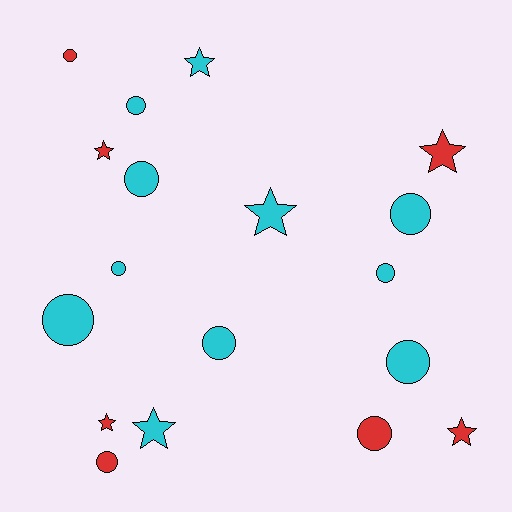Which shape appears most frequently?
Circle, with 11 objects.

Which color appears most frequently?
Cyan, with 11 objects.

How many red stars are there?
There are 4 red stars.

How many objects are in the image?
There are 18 objects.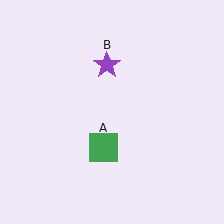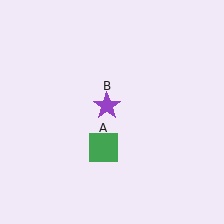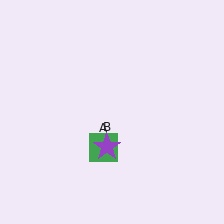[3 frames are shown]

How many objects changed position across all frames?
1 object changed position: purple star (object B).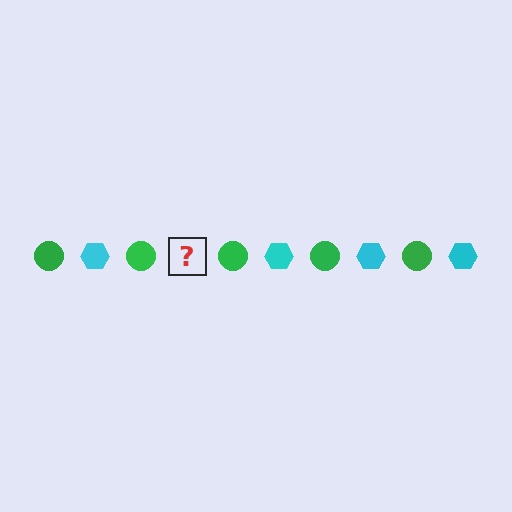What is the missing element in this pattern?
The missing element is a cyan hexagon.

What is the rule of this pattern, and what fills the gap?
The rule is that the pattern alternates between green circle and cyan hexagon. The gap should be filled with a cyan hexagon.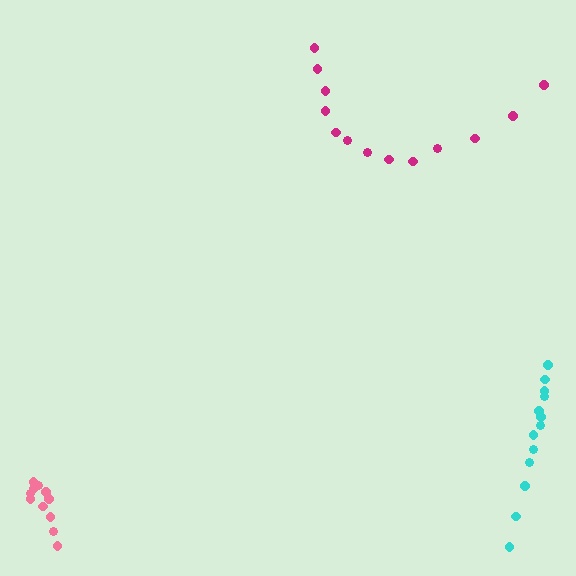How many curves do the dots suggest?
There are 3 distinct paths.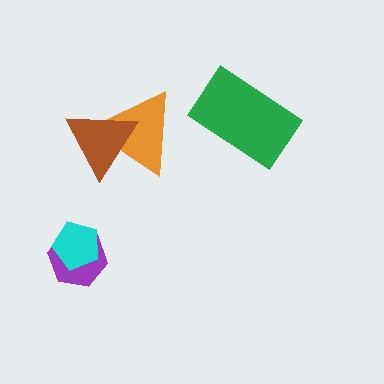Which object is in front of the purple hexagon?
The cyan pentagon is in front of the purple hexagon.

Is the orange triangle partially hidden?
Yes, it is partially covered by another shape.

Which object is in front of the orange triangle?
The brown triangle is in front of the orange triangle.